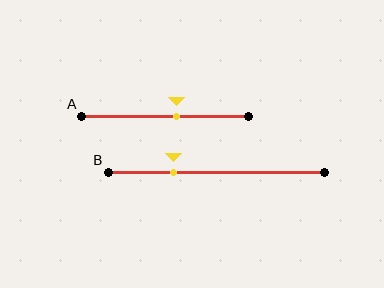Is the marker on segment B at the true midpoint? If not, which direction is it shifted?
No, the marker on segment B is shifted to the left by about 20% of the segment length.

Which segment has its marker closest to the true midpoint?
Segment A has its marker closest to the true midpoint.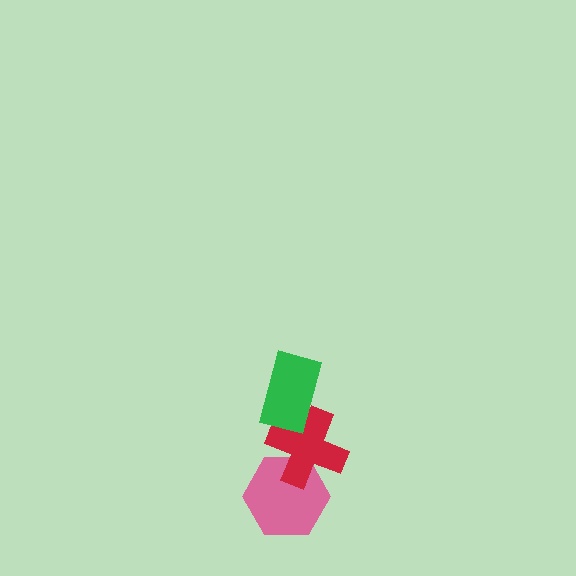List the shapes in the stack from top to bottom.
From top to bottom: the green rectangle, the red cross, the pink hexagon.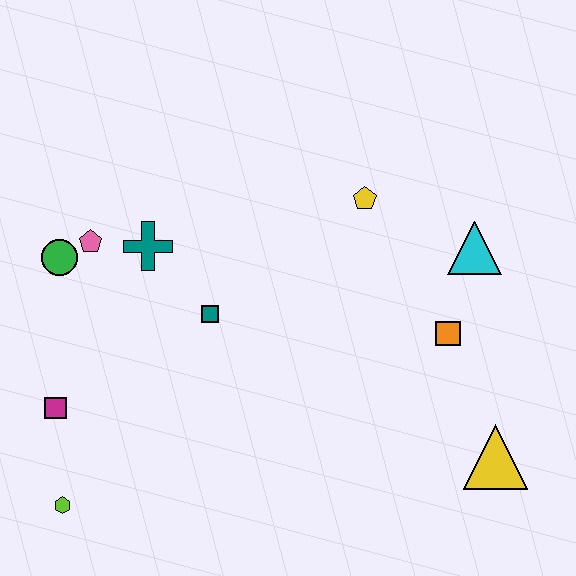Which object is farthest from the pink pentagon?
The yellow triangle is farthest from the pink pentagon.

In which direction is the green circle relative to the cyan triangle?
The green circle is to the left of the cyan triangle.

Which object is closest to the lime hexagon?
The magenta square is closest to the lime hexagon.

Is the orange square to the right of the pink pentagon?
Yes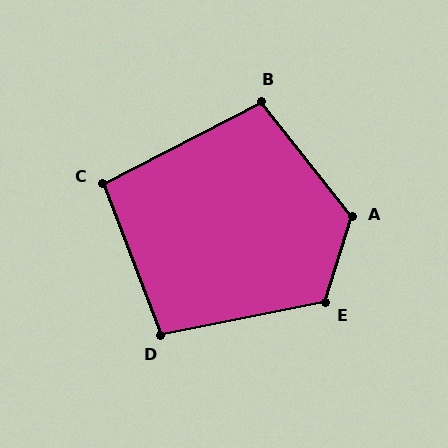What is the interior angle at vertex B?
Approximately 101 degrees (obtuse).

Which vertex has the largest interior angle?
A, at approximately 125 degrees.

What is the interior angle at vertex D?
Approximately 100 degrees (obtuse).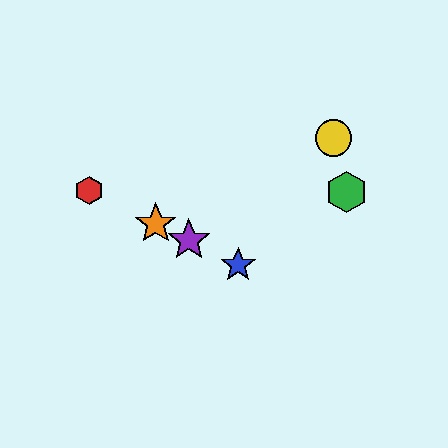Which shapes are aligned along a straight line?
The red hexagon, the blue star, the purple star, the orange star are aligned along a straight line.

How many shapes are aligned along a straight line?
4 shapes (the red hexagon, the blue star, the purple star, the orange star) are aligned along a straight line.